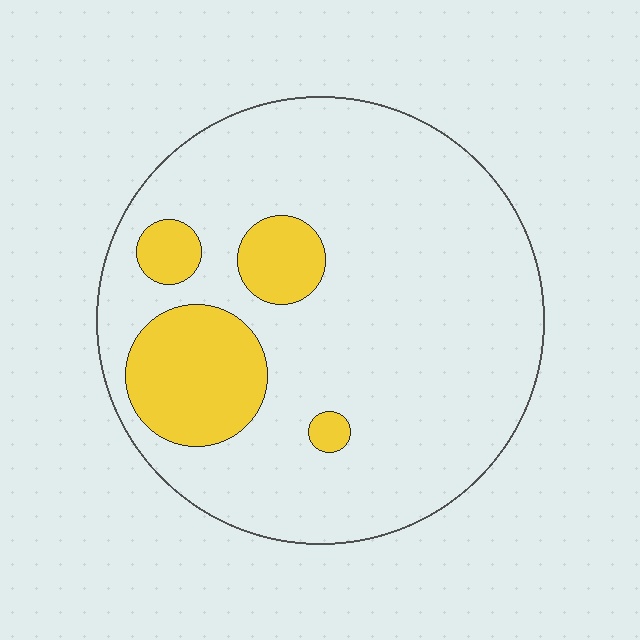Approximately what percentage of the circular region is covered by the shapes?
Approximately 15%.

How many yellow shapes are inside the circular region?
4.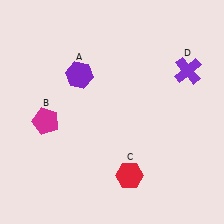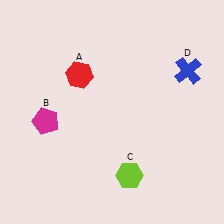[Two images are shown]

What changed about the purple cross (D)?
In Image 1, D is purple. In Image 2, it changed to blue.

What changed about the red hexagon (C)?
In Image 1, C is red. In Image 2, it changed to lime.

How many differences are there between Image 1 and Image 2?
There are 3 differences between the two images.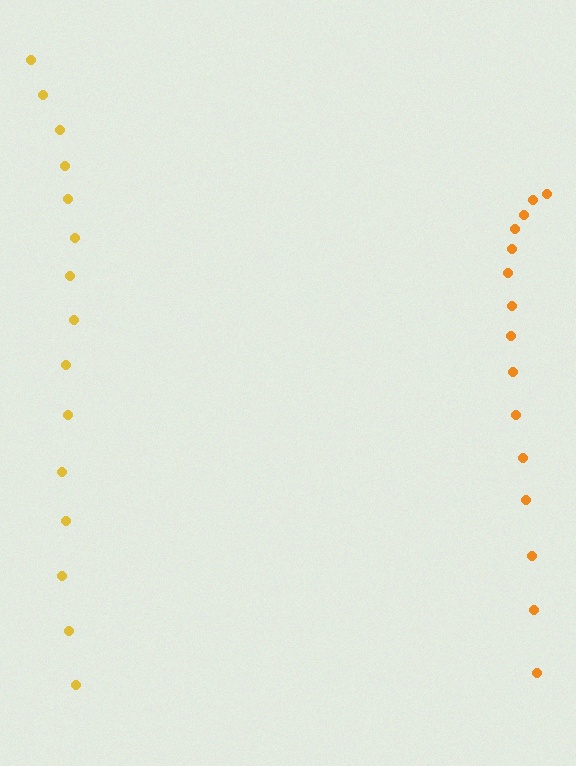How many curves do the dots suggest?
There are 2 distinct paths.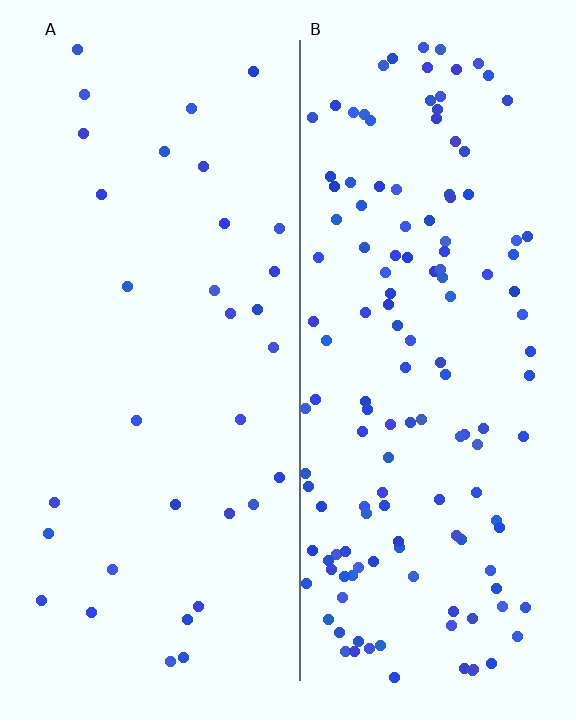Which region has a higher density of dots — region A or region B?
B (the right).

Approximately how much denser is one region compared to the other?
Approximately 4.3× — region B over region A.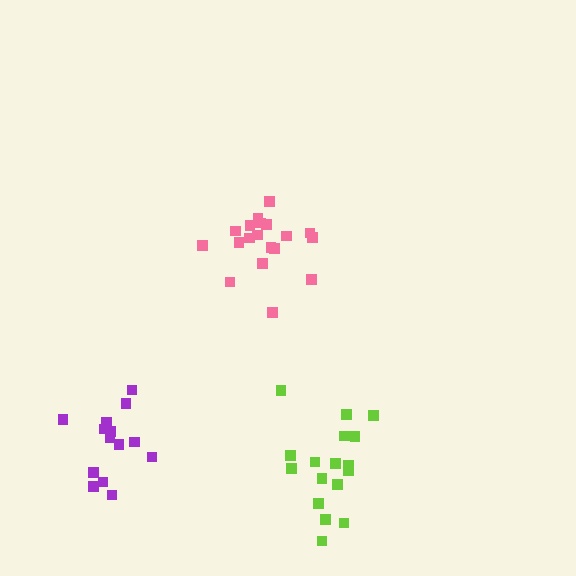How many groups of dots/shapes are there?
There are 3 groups.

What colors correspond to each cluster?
The clusters are colored: pink, lime, purple.